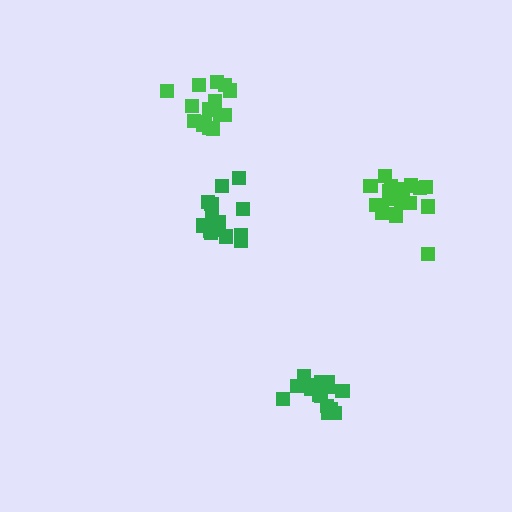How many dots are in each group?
Group 1: 15 dots, Group 2: 19 dots, Group 3: 20 dots, Group 4: 15 dots (69 total).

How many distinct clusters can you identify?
There are 4 distinct clusters.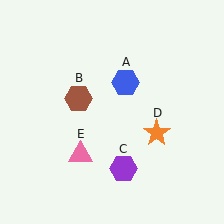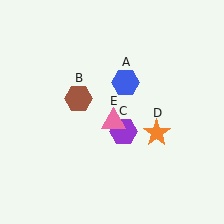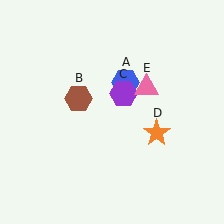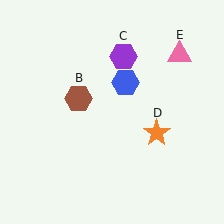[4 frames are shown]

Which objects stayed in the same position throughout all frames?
Blue hexagon (object A) and brown hexagon (object B) and orange star (object D) remained stationary.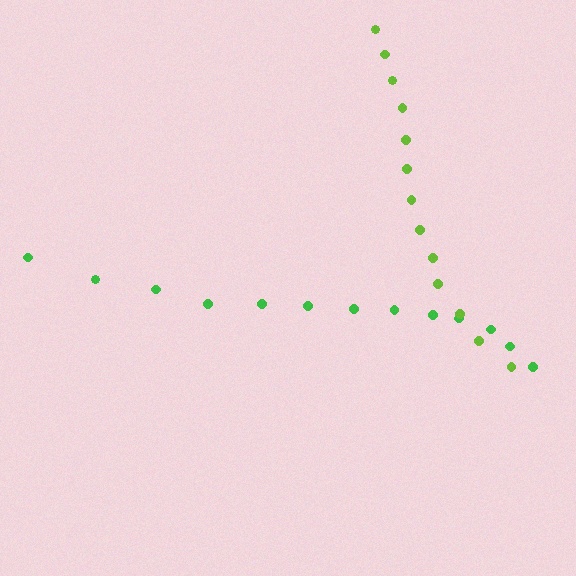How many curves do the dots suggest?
There are 2 distinct paths.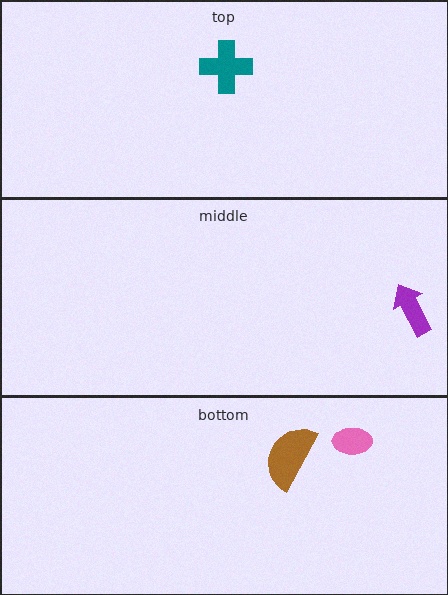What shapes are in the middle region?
The purple arrow.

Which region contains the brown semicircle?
The bottom region.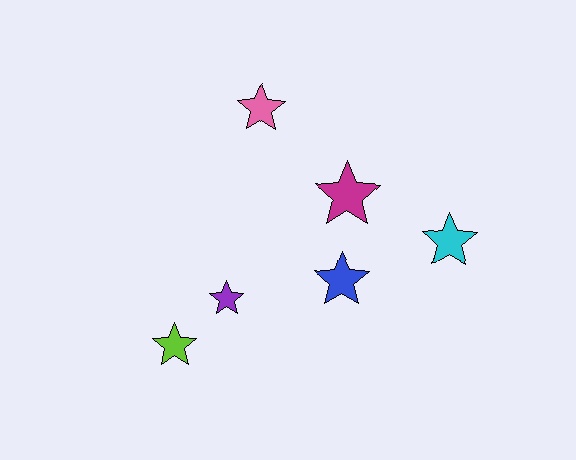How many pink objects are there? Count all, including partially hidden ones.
There is 1 pink object.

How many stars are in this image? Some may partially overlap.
There are 6 stars.